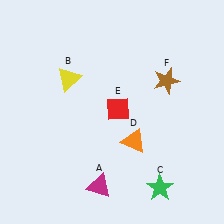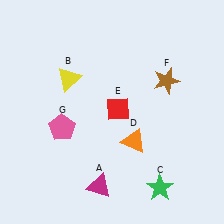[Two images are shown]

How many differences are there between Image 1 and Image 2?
There is 1 difference between the two images.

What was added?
A pink pentagon (G) was added in Image 2.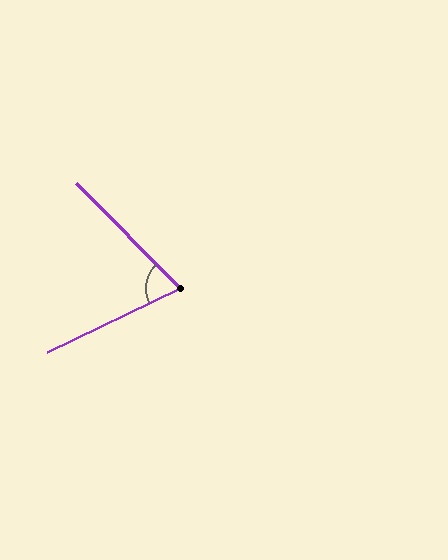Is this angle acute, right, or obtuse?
It is acute.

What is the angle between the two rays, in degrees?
Approximately 71 degrees.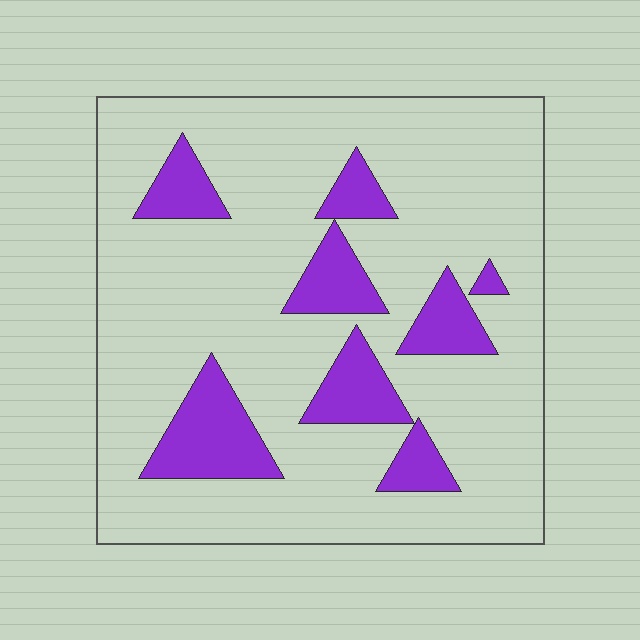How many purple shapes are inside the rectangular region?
8.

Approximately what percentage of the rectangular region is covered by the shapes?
Approximately 20%.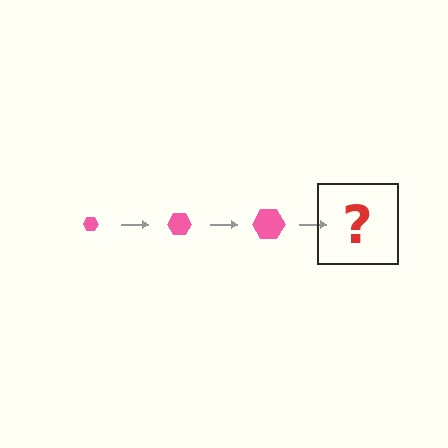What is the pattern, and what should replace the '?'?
The pattern is that the hexagon gets progressively larger each step. The '?' should be a pink hexagon, larger than the previous one.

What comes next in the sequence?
The next element should be a pink hexagon, larger than the previous one.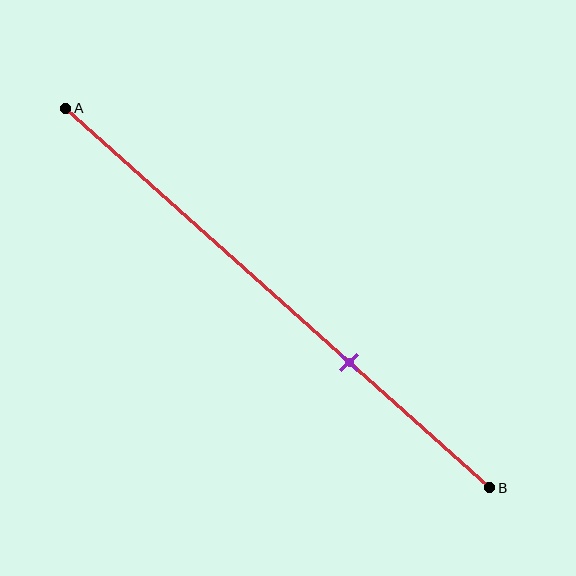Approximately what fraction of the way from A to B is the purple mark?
The purple mark is approximately 65% of the way from A to B.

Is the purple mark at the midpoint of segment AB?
No, the mark is at about 65% from A, not at the 50% midpoint.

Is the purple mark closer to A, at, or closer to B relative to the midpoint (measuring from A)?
The purple mark is closer to point B than the midpoint of segment AB.